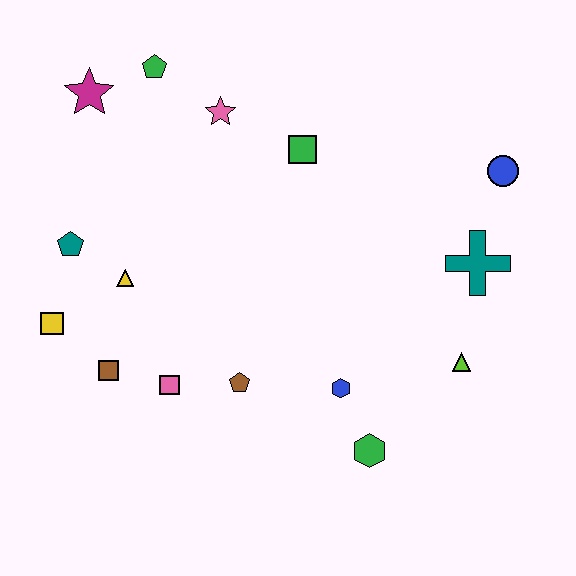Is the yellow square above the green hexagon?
Yes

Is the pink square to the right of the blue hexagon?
No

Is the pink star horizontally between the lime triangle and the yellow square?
Yes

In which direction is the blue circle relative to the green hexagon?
The blue circle is above the green hexagon.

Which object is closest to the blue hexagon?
The green hexagon is closest to the blue hexagon.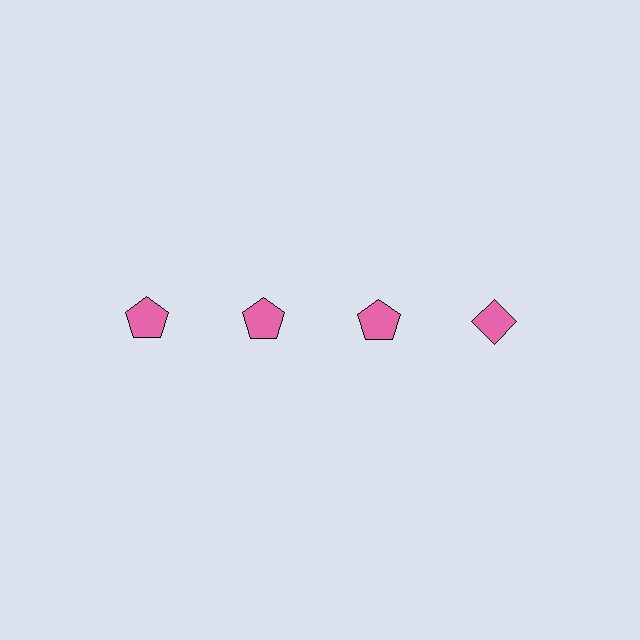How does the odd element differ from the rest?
It has a different shape: diamond instead of pentagon.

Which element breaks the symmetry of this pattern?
The pink diamond in the top row, second from right column breaks the symmetry. All other shapes are pink pentagons.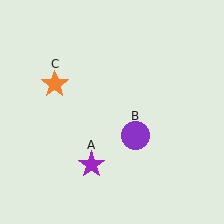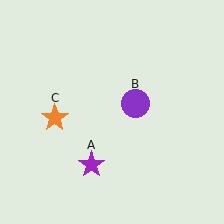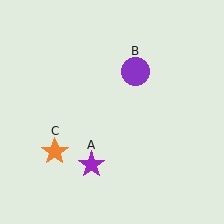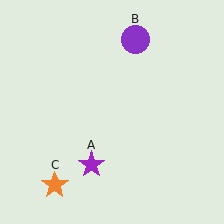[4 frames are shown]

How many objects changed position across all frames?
2 objects changed position: purple circle (object B), orange star (object C).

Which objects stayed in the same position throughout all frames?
Purple star (object A) remained stationary.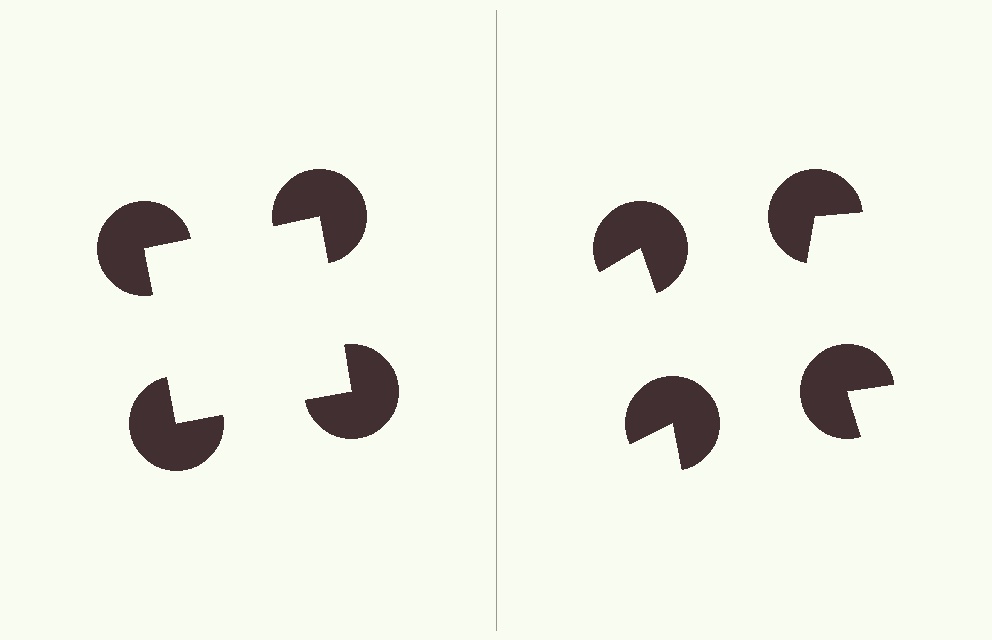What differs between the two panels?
The pac-man discs are positioned identically on both sides; only the wedge orientations differ. On the left they align to a square; on the right they are misaligned.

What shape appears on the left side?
An illusory square.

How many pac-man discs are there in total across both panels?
8 — 4 on each side.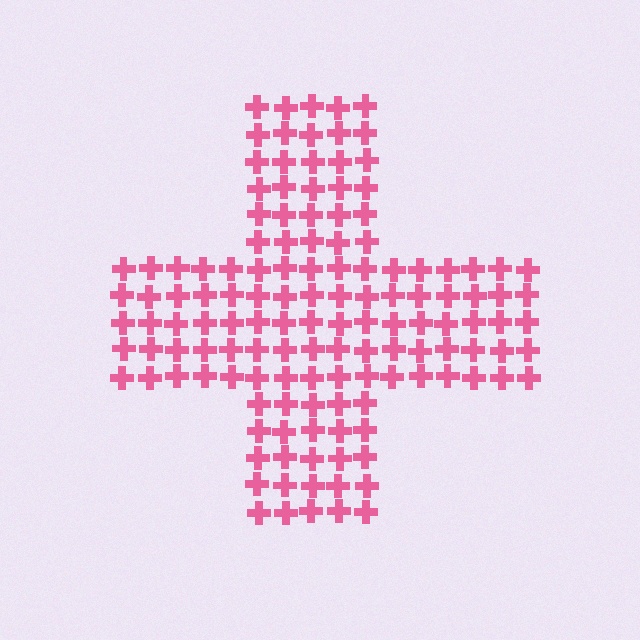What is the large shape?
The large shape is a cross.